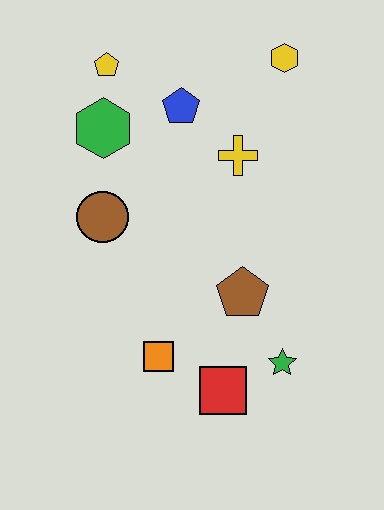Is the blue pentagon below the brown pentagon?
No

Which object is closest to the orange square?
The red square is closest to the orange square.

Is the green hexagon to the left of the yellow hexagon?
Yes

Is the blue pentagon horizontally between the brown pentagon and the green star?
No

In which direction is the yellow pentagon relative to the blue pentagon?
The yellow pentagon is to the left of the blue pentagon.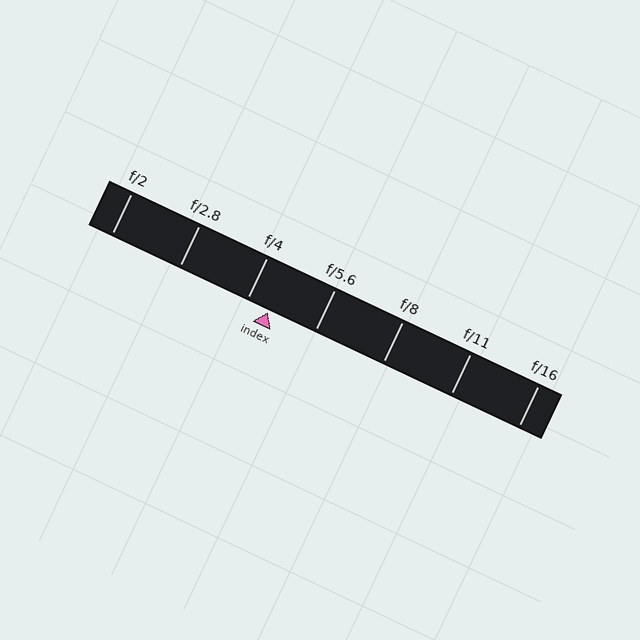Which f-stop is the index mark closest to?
The index mark is closest to f/4.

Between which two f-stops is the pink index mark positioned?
The index mark is between f/4 and f/5.6.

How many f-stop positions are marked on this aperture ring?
There are 7 f-stop positions marked.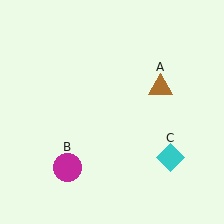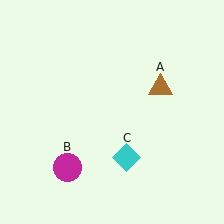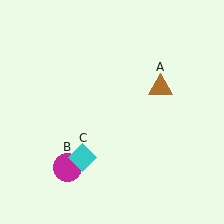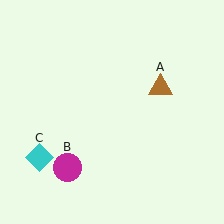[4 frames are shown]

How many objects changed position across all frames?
1 object changed position: cyan diamond (object C).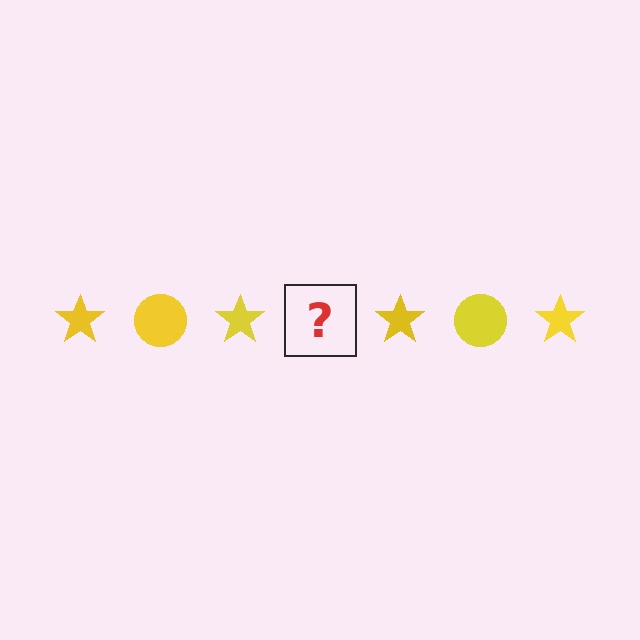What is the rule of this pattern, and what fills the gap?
The rule is that the pattern cycles through star, circle shapes in yellow. The gap should be filled with a yellow circle.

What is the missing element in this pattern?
The missing element is a yellow circle.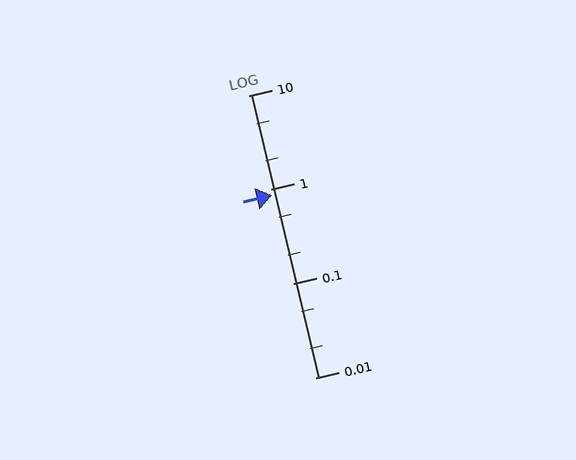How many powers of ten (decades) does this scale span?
The scale spans 3 decades, from 0.01 to 10.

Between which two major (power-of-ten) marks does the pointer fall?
The pointer is between 0.1 and 1.